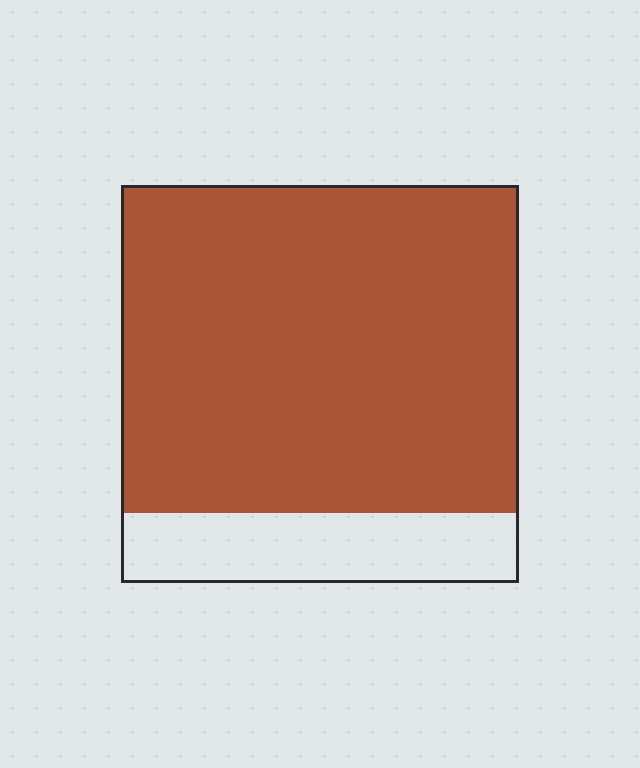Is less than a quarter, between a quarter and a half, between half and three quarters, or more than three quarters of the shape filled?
More than three quarters.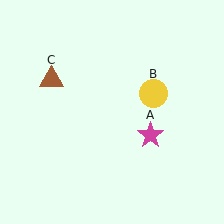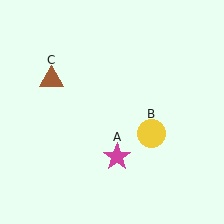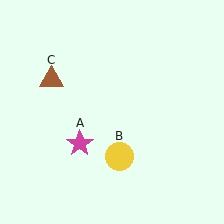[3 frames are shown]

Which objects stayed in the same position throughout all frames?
Brown triangle (object C) remained stationary.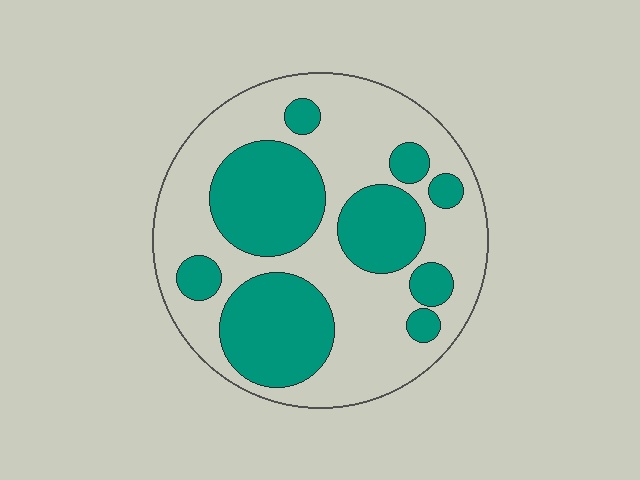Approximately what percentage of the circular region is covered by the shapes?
Approximately 40%.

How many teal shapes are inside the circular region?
9.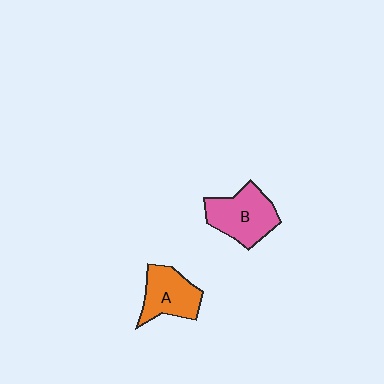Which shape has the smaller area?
Shape A (orange).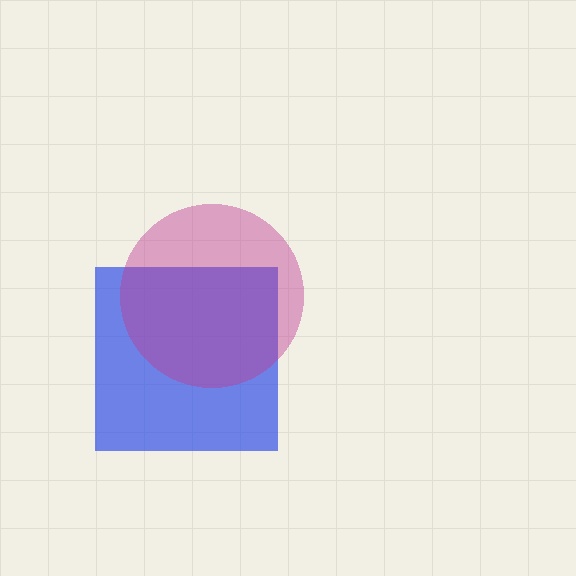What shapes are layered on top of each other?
The layered shapes are: a blue square, a magenta circle.